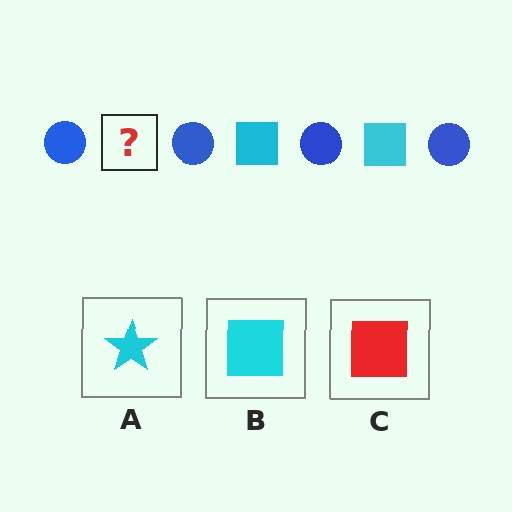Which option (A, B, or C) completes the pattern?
B.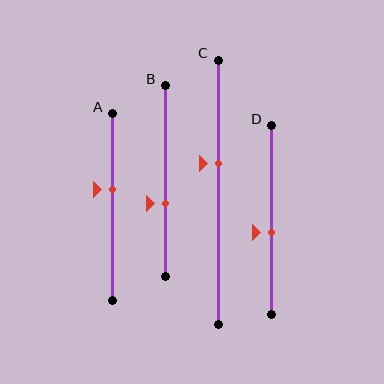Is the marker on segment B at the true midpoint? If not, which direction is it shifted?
No, the marker on segment B is shifted downward by about 12% of the segment length.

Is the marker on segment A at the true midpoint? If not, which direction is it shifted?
No, the marker on segment A is shifted upward by about 9% of the segment length.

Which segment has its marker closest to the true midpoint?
Segment D has its marker closest to the true midpoint.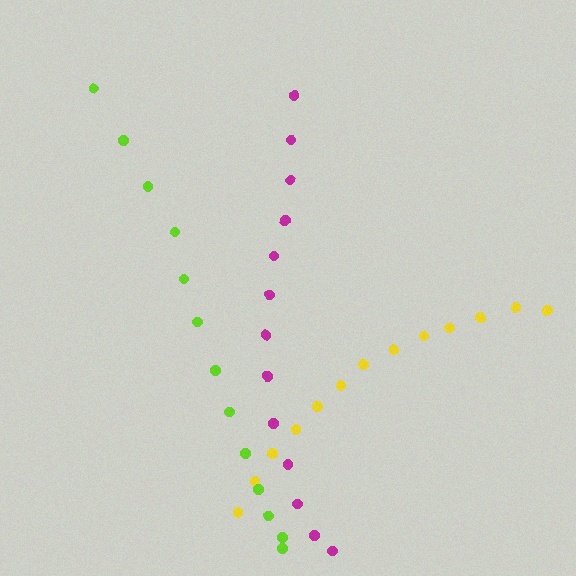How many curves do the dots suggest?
There are 3 distinct paths.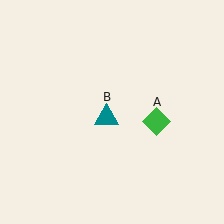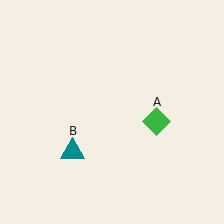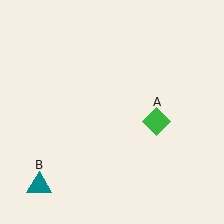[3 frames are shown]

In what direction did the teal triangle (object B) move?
The teal triangle (object B) moved down and to the left.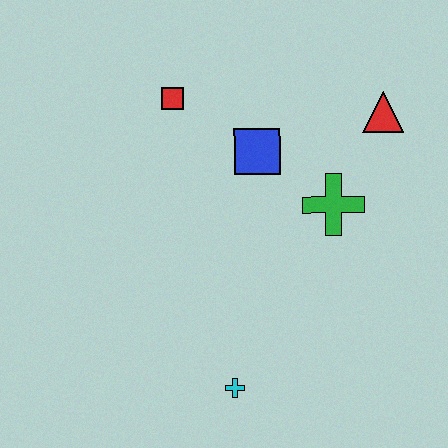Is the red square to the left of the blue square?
Yes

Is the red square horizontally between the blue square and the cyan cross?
No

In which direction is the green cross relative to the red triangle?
The green cross is below the red triangle.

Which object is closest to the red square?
The blue square is closest to the red square.